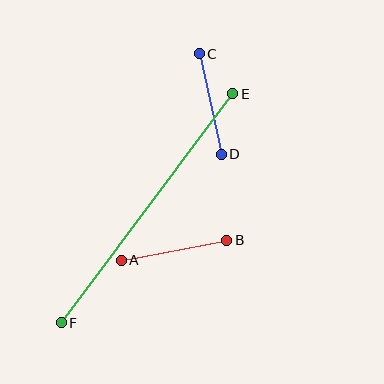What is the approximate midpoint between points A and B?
The midpoint is at approximately (174, 250) pixels.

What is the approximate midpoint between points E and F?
The midpoint is at approximately (147, 208) pixels.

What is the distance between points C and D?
The distance is approximately 103 pixels.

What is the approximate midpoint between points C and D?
The midpoint is at approximately (210, 104) pixels.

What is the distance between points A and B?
The distance is approximately 107 pixels.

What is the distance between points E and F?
The distance is approximately 286 pixels.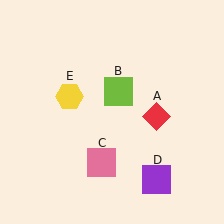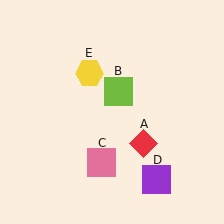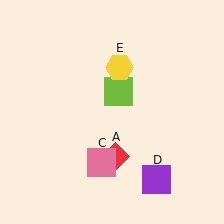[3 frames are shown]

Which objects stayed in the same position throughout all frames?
Lime square (object B) and pink square (object C) and purple square (object D) remained stationary.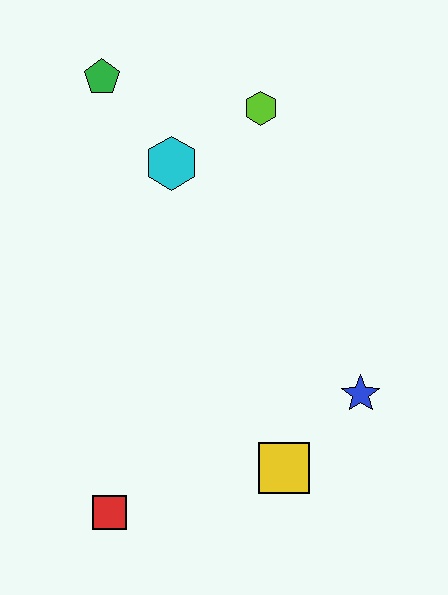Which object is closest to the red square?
The yellow square is closest to the red square.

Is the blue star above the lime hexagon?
No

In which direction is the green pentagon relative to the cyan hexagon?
The green pentagon is above the cyan hexagon.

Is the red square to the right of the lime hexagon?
No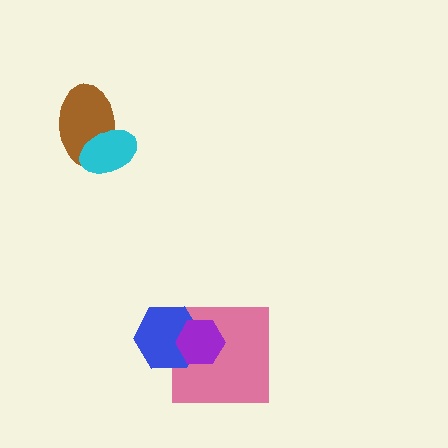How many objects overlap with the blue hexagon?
2 objects overlap with the blue hexagon.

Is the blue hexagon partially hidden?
Yes, it is partially covered by another shape.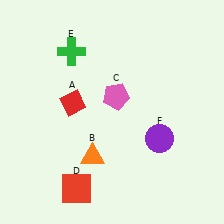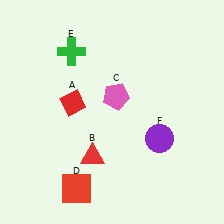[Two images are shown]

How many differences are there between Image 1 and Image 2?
There is 1 difference between the two images.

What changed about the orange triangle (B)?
In Image 1, B is orange. In Image 2, it changed to red.